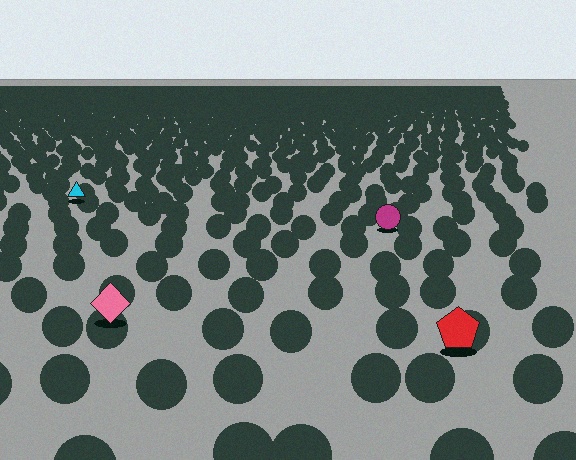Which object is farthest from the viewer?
The cyan triangle is farthest from the viewer. It appears smaller and the ground texture around it is denser.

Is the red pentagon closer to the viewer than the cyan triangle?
Yes. The red pentagon is closer — you can tell from the texture gradient: the ground texture is coarser near it.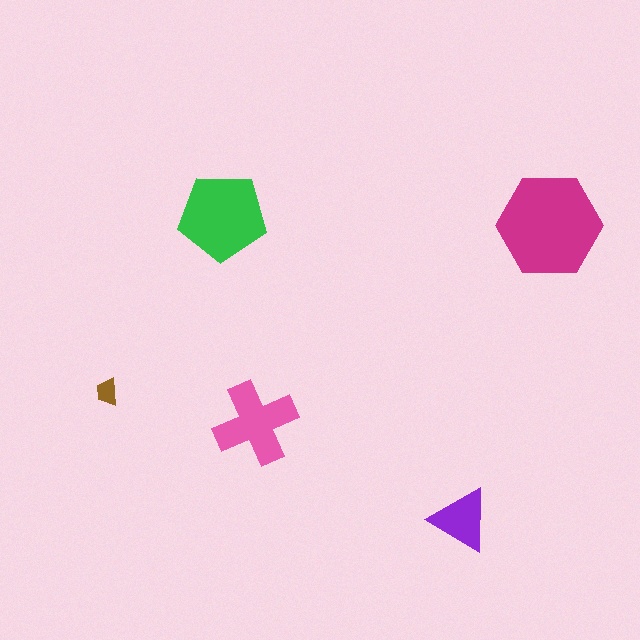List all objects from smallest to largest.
The brown trapezoid, the purple triangle, the pink cross, the green pentagon, the magenta hexagon.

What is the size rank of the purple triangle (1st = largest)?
4th.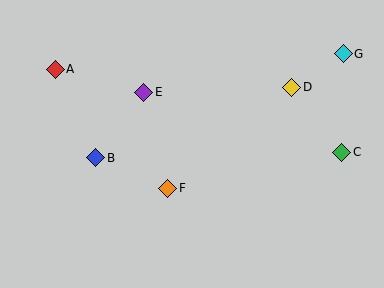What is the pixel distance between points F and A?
The distance between F and A is 164 pixels.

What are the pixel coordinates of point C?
Point C is at (342, 152).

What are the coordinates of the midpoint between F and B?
The midpoint between F and B is at (132, 173).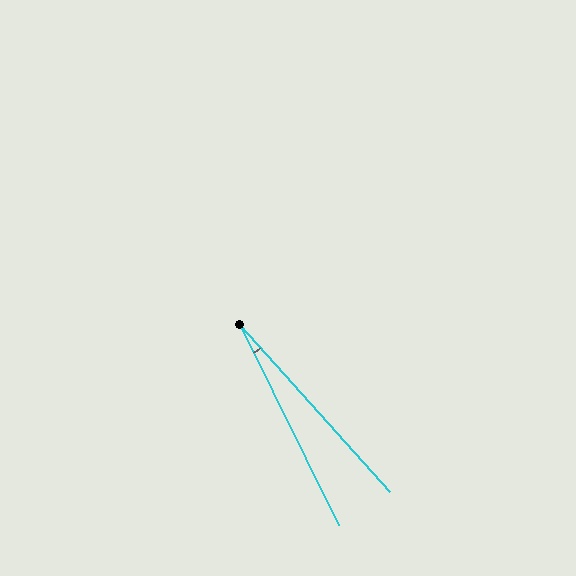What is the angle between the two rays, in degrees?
Approximately 16 degrees.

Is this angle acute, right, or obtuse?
It is acute.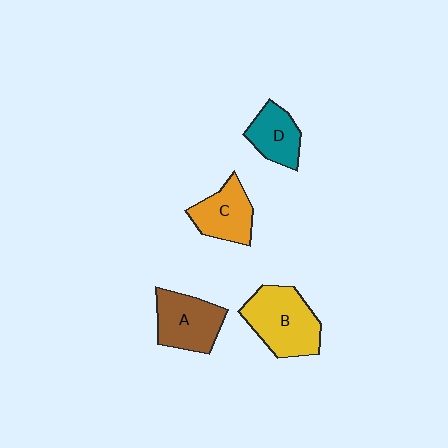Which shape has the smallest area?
Shape D (teal).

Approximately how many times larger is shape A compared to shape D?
Approximately 1.4 times.